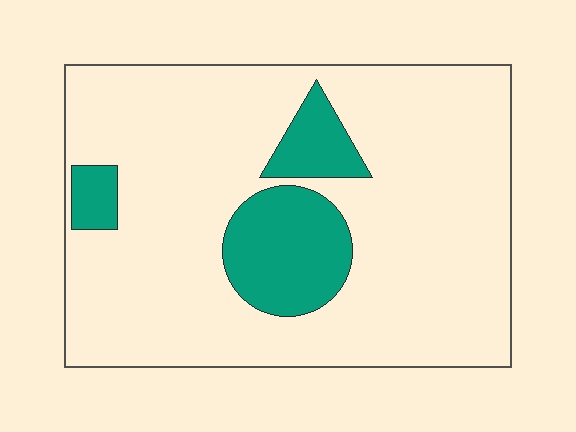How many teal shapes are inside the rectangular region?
3.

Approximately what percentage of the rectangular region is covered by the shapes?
Approximately 15%.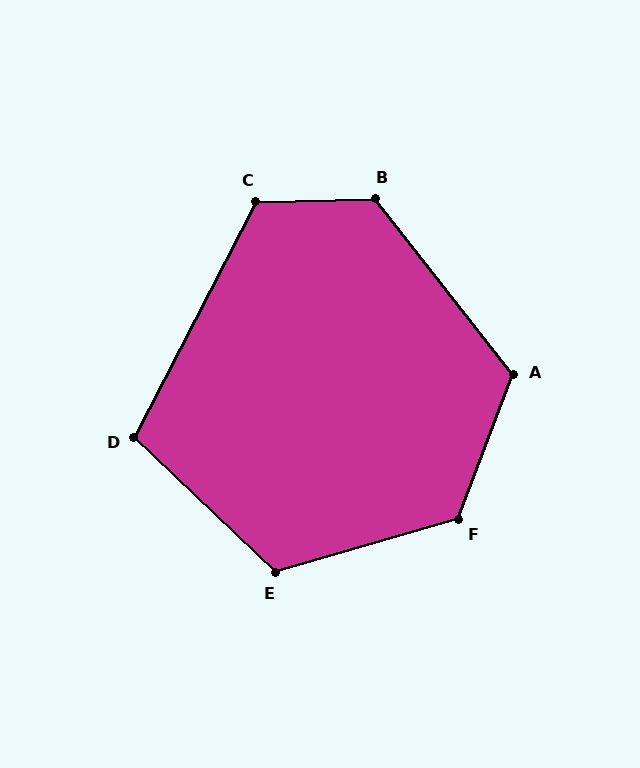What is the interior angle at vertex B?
Approximately 127 degrees (obtuse).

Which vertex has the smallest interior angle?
D, at approximately 106 degrees.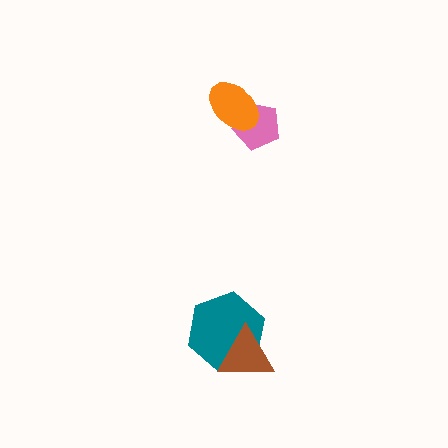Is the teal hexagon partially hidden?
Yes, it is partially covered by another shape.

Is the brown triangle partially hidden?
No, no other shape covers it.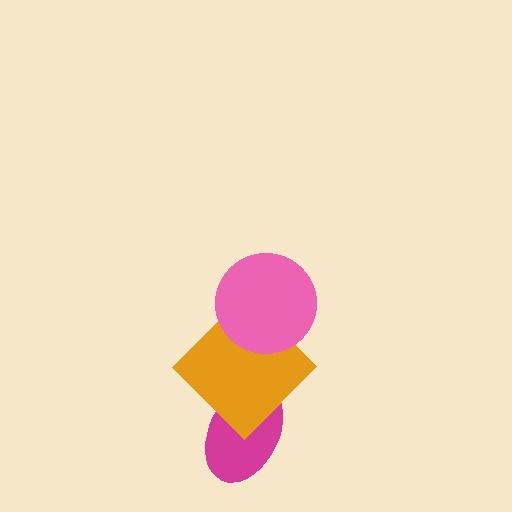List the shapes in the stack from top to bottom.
From top to bottom: the pink circle, the orange diamond, the magenta ellipse.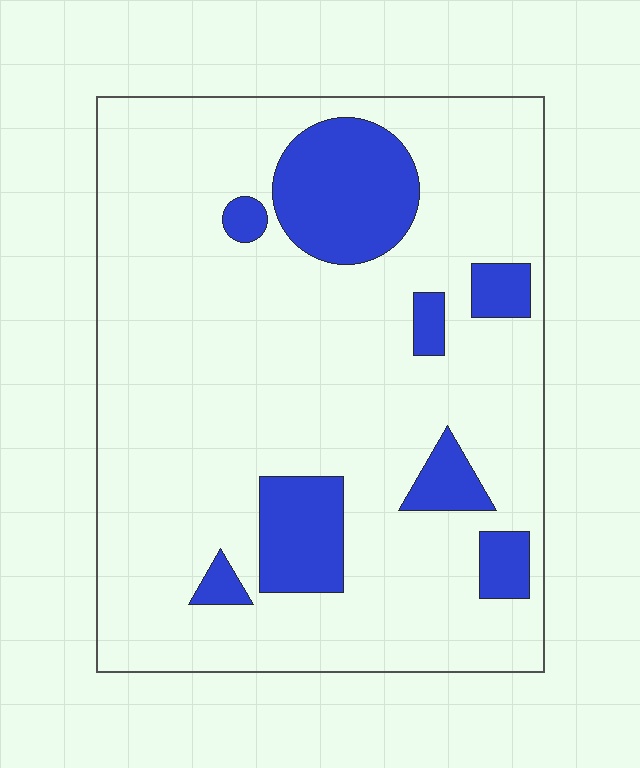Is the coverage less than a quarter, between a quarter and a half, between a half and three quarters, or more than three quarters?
Less than a quarter.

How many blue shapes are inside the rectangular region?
8.